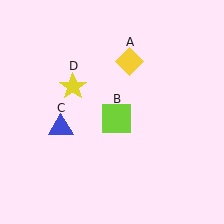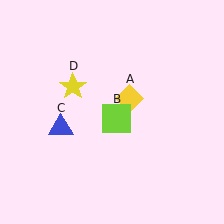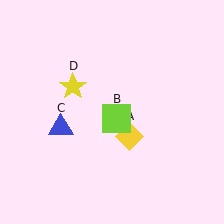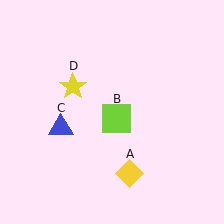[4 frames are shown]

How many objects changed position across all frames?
1 object changed position: yellow diamond (object A).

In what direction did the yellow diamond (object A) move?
The yellow diamond (object A) moved down.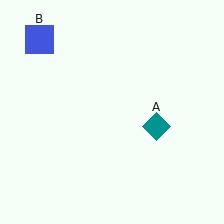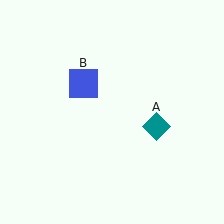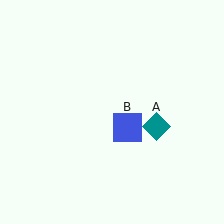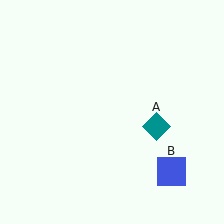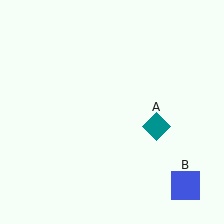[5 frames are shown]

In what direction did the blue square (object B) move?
The blue square (object B) moved down and to the right.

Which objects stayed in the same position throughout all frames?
Teal diamond (object A) remained stationary.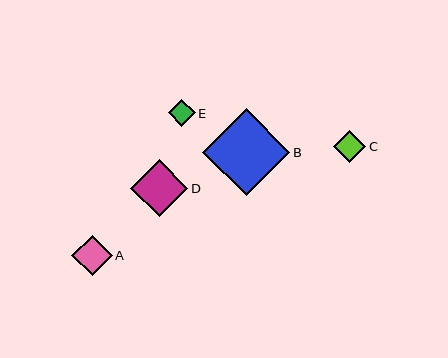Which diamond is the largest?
Diamond B is the largest with a size of approximately 87 pixels.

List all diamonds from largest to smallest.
From largest to smallest: B, D, A, C, E.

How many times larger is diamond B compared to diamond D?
Diamond B is approximately 1.5 times the size of diamond D.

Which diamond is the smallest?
Diamond E is the smallest with a size of approximately 27 pixels.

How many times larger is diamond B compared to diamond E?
Diamond B is approximately 3.2 times the size of diamond E.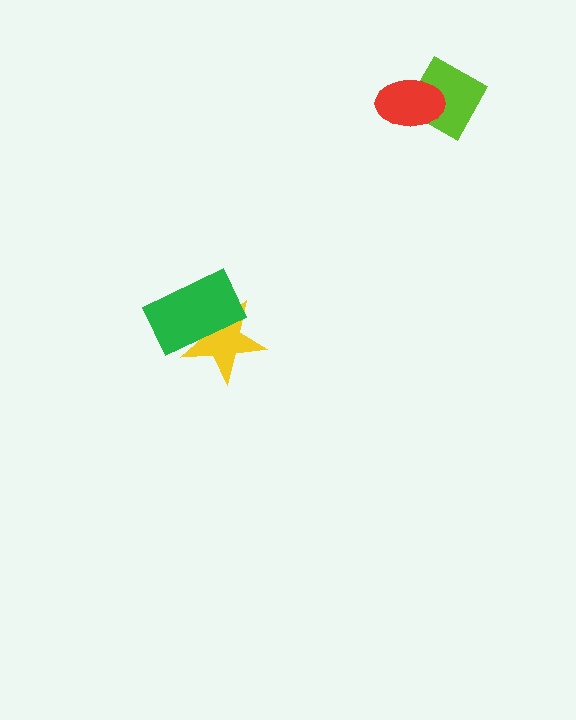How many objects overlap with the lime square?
1 object overlaps with the lime square.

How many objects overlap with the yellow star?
1 object overlaps with the yellow star.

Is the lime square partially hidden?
Yes, it is partially covered by another shape.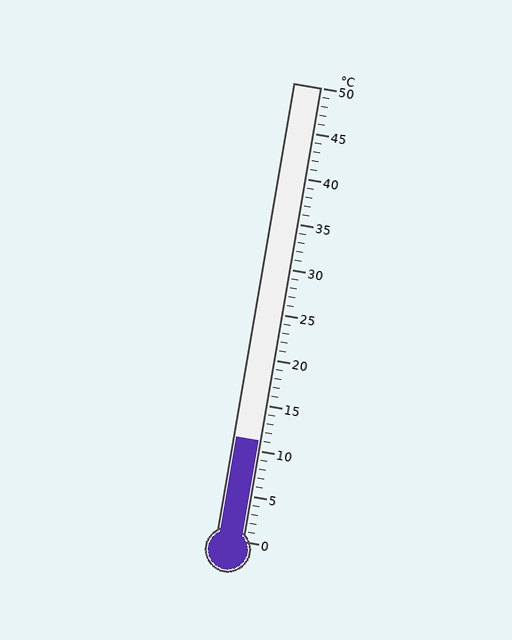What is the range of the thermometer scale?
The thermometer scale ranges from 0°C to 50°C.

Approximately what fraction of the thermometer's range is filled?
The thermometer is filled to approximately 20% of its range.